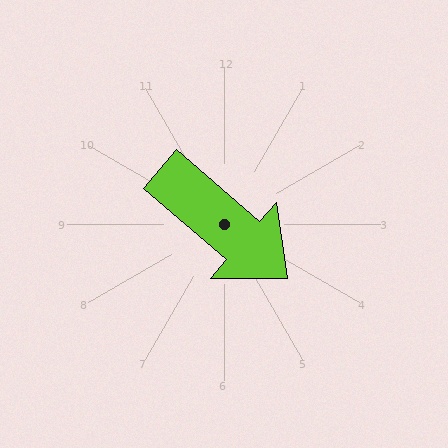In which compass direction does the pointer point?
Southeast.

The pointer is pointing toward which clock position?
Roughly 4 o'clock.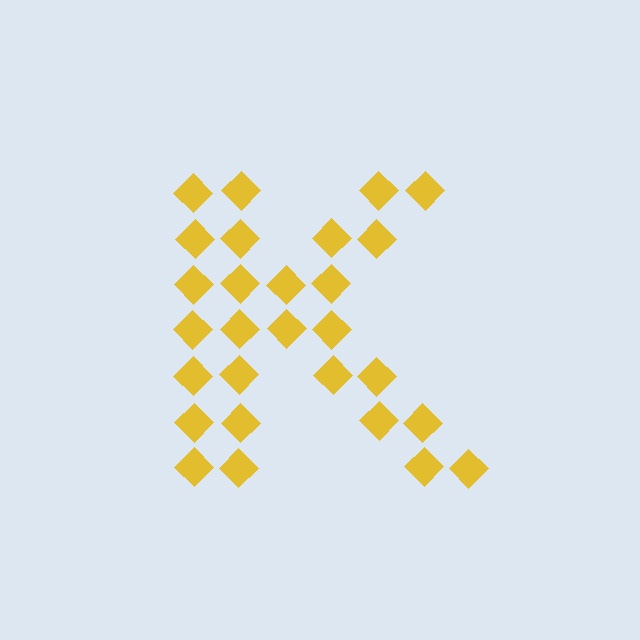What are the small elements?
The small elements are diamonds.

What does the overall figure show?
The overall figure shows the letter K.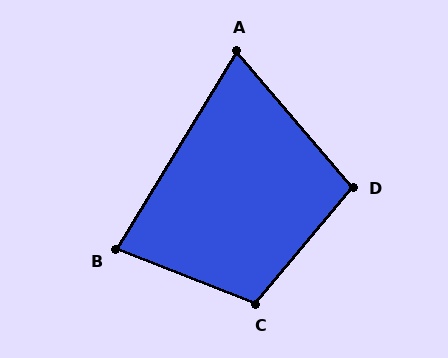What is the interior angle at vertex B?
Approximately 80 degrees (acute).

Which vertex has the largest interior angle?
C, at approximately 109 degrees.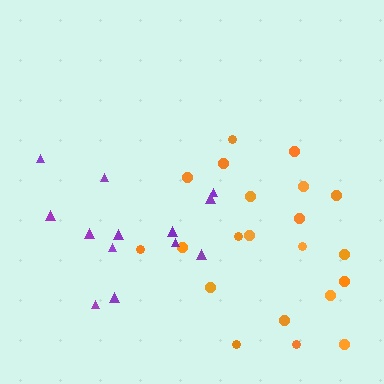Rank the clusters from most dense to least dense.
purple, orange.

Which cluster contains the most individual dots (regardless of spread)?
Orange (21).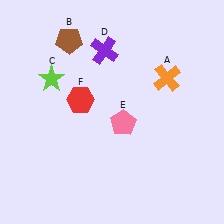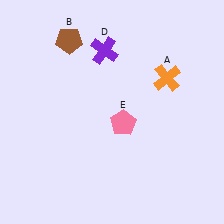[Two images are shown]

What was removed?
The lime star (C), the red hexagon (F) were removed in Image 2.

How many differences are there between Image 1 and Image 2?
There are 2 differences between the two images.